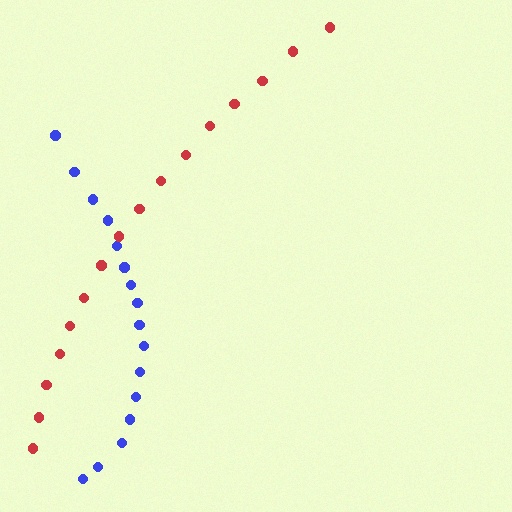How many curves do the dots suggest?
There are 2 distinct paths.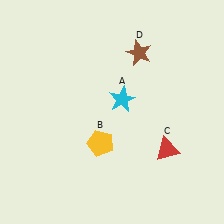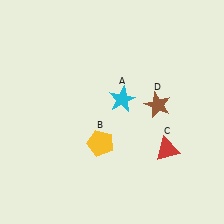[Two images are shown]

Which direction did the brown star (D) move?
The brown star (D) moved down.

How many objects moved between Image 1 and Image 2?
1 object moved between the two images.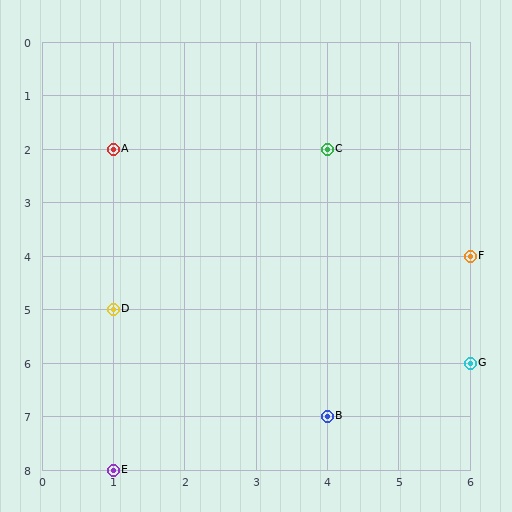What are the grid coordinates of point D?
Point D is at grid coordinates (1, 5).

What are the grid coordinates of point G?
Point G is at grid coordinates (6, 6).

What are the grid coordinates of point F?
Point F is at grid coordinates (6, 4).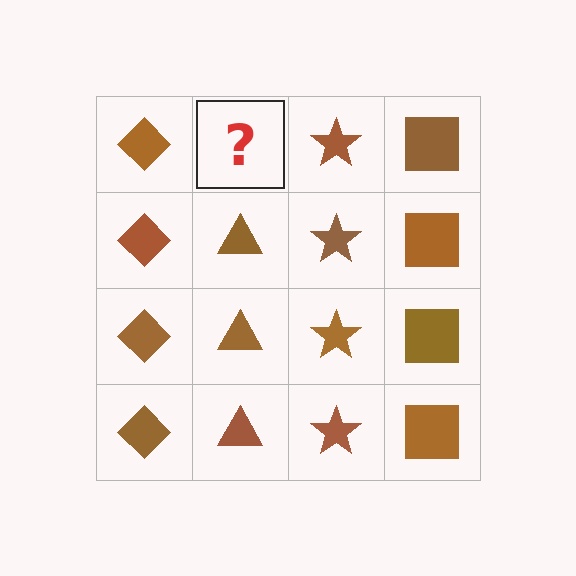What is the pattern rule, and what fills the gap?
The rule is that each column has a consistent shape. The gap should be filled with a brown triangle.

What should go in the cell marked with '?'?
The missing cell should contain a brown triangle.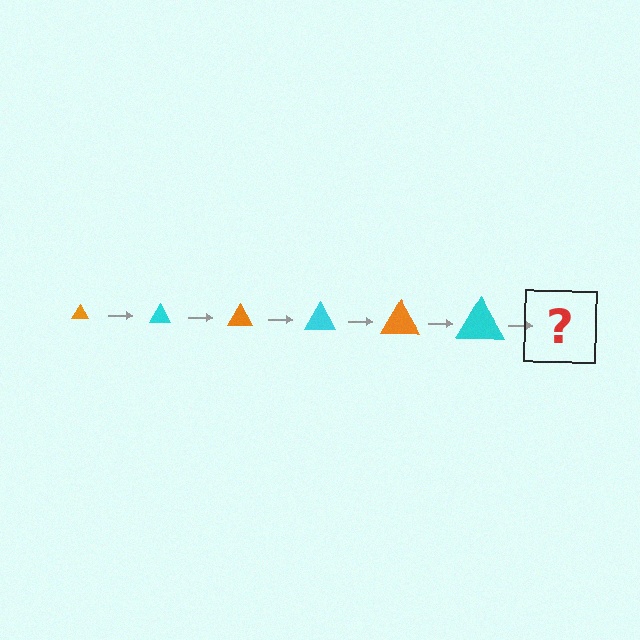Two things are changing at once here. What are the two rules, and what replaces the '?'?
The two rules are that the triangle grows larger each step and the color cycles through orange and cyan. The '?' should be an orange triangle, larger than the previous one.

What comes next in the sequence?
The next element should be an orange triangle, larger than the previous one.